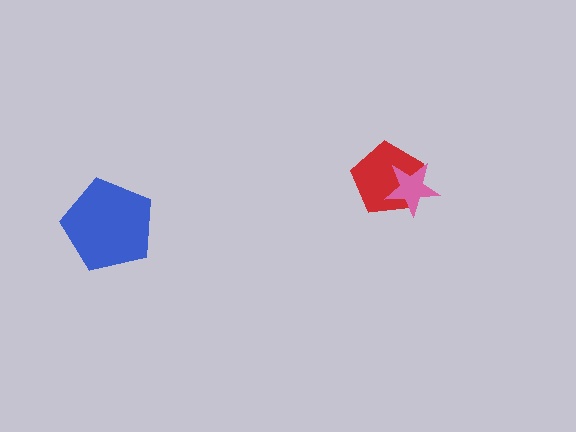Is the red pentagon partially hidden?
Yes, it is partially covered by another shape.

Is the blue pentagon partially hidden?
No, no other shape covers it.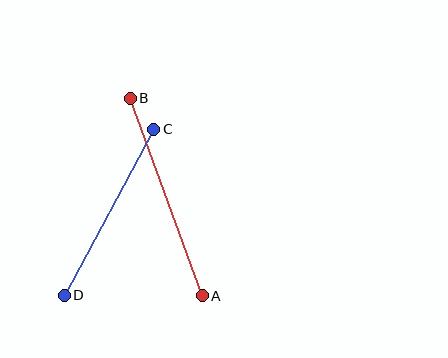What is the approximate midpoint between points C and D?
The midpoint is at approximately (109, 212) pixels.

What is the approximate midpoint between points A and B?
The midpoint is at approximately (166, 197) pixels.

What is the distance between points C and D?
The distance is approximately 189 pixels.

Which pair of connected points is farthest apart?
Points A and B are farthest apart.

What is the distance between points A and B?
The distance is approximately 210 pixels.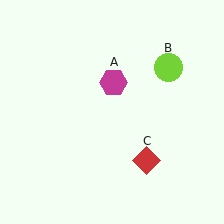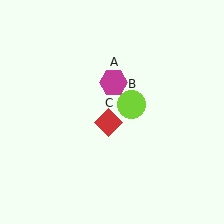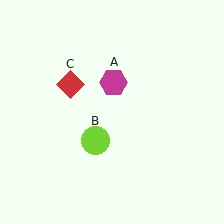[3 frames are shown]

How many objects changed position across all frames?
2 objects changed position: lime circle (object B), red diamond (object C).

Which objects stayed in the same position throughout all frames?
Magenta hexagon (object A) remained stationary.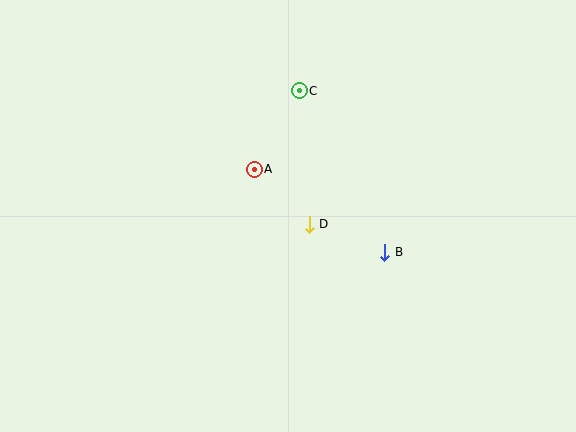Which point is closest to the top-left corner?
Point A is closest to the top-left corner.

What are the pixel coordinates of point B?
Point B is at (385, 252).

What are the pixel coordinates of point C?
Point C is at (299, 91).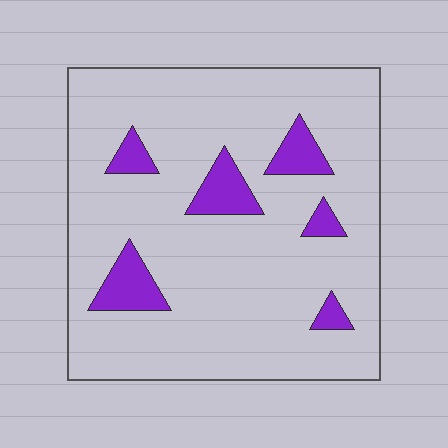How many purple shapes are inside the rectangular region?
6.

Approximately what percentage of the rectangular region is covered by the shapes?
Approximately 10%.